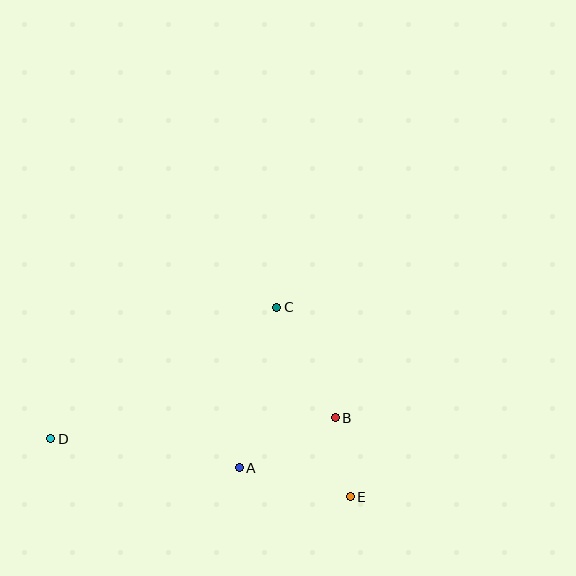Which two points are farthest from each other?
Points D and E are farthest from each other.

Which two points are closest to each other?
Points B and E are closest to each other.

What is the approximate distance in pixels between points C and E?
The distance between C and E is approximately 203 pixels.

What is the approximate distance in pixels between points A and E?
The distance between A and E is approximately 115 pixels.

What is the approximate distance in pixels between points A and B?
The distance between A and B is approximately 108 pixels.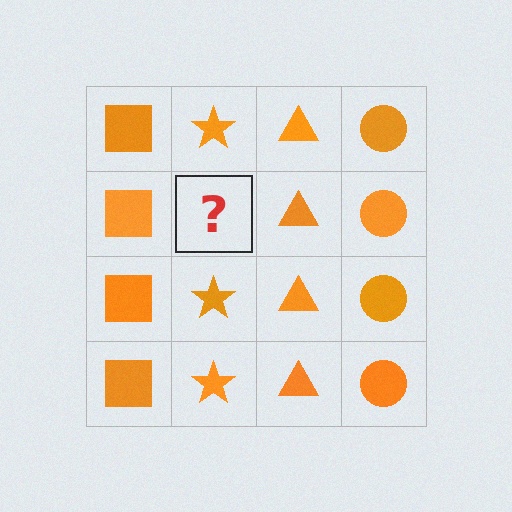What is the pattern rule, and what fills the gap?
The rule is that each column has a consistent shape. The gap should be filled with an orange star.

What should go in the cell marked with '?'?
The missing cell should contain an orange star.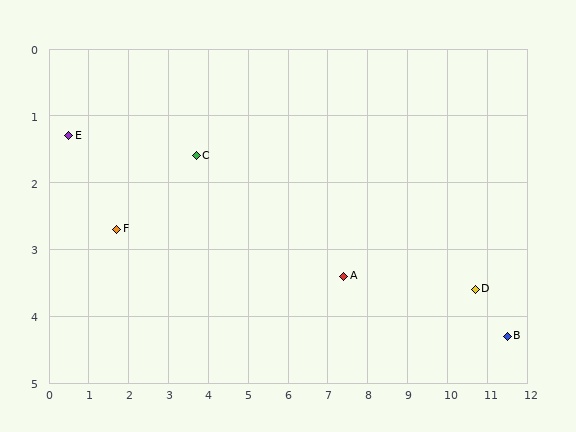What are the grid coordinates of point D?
Point D is at approximately (10.7, 3.6).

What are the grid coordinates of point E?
Point E is at approximately (0.5, 1.3).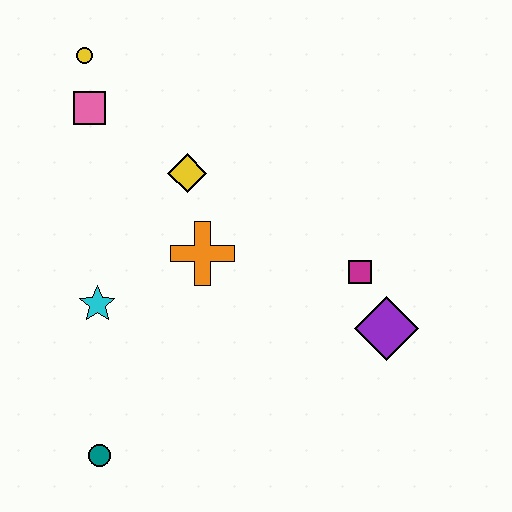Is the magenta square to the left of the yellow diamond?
No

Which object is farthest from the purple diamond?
The yellow circle is farthest from the purple diamond.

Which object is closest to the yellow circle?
The pink square is closest to the yellow circle.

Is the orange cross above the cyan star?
Yes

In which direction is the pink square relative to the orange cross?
The pink square is above the orange cross.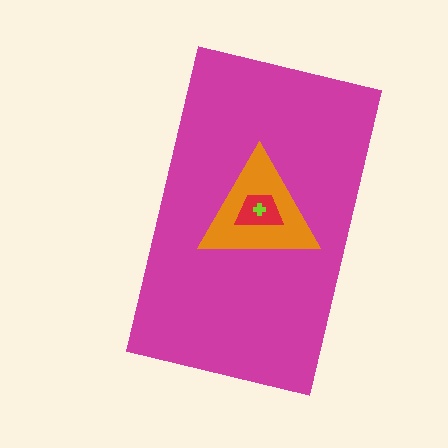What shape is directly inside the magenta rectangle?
The orange triangle.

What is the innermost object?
The lime cross.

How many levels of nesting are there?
4.